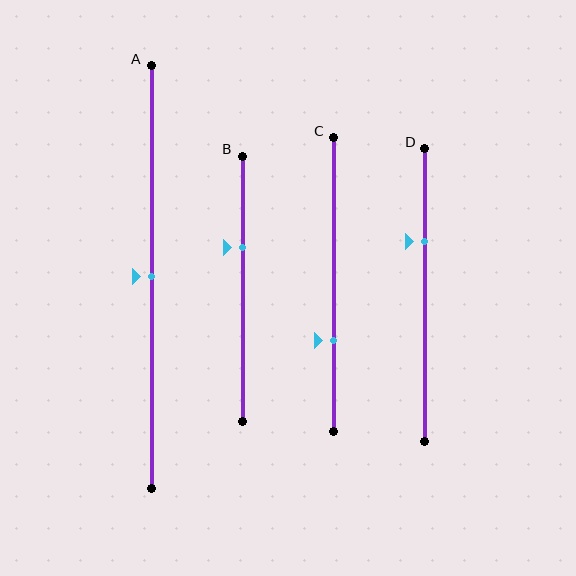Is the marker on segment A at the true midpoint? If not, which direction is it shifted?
Yes, the marker on segment A is at the true midpoint.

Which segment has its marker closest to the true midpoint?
Segment A has its marker closest to the true midpoint.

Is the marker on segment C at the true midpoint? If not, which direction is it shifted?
No, the marker on segment C is shifted downward by about 19% of the segment length.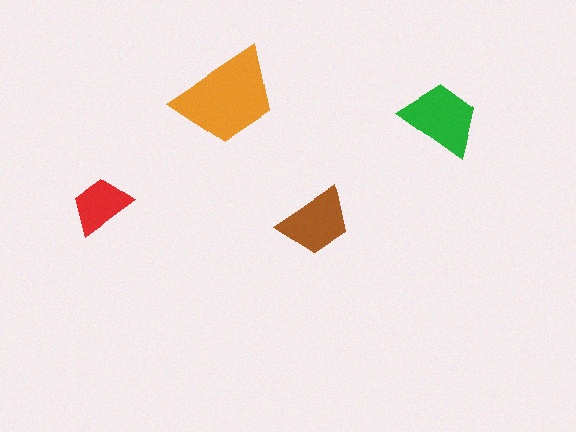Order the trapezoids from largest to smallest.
the orange one, the green one, the brown one, the red one.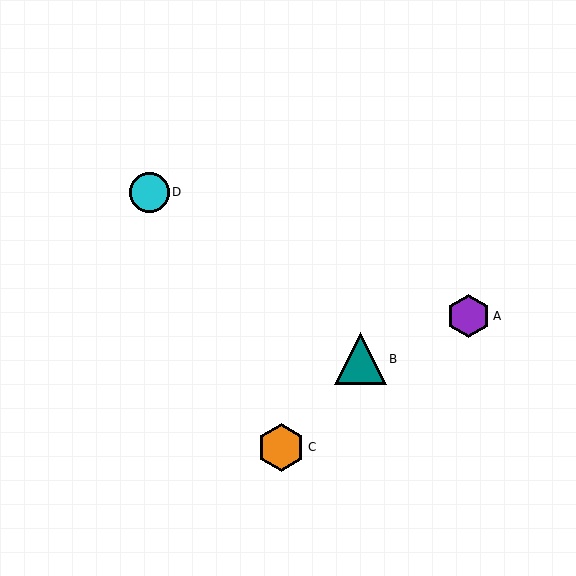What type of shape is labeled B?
Shape B is a teal triangle.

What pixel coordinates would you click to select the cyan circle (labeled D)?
Click at (149, 192) to select the cyan circle D.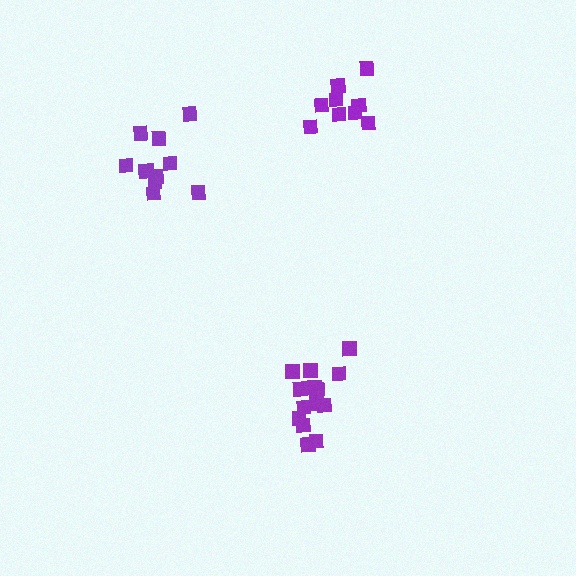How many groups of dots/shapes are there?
There are 3 groups.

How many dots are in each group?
Group 1: 15 dots, Group 2: 11 dots, Group 3: 9 dots (35 total).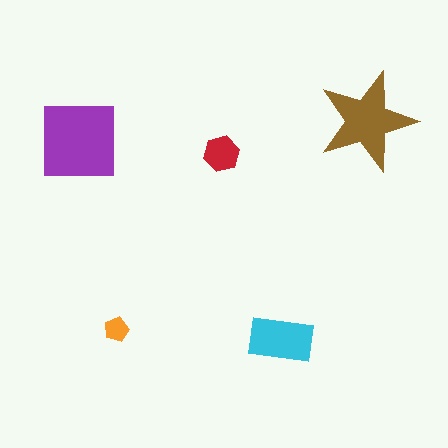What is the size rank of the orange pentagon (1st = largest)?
5th.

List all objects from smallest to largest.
The orange pentagon, the red hexagon, the cyan rectangle, the brown star, the purple square.